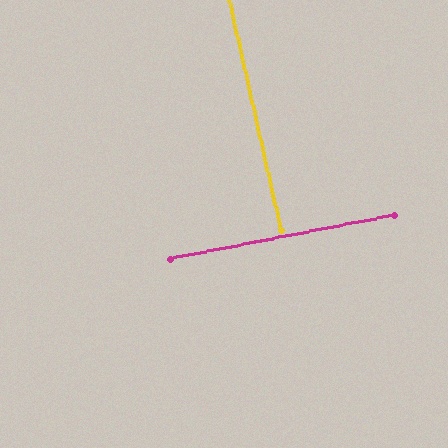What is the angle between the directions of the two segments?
Approximately 88 degrees.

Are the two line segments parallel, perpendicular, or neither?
Perpendicular — they meet at approximately 88°.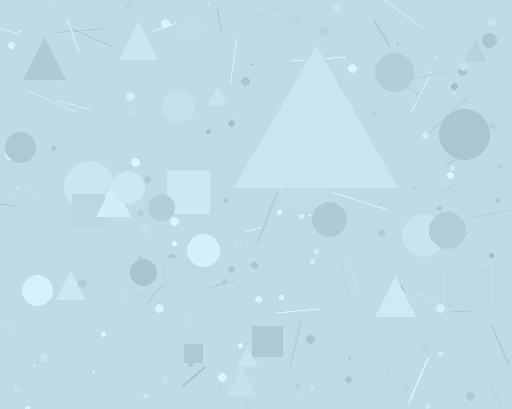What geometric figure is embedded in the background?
A triangle is embedded in the background.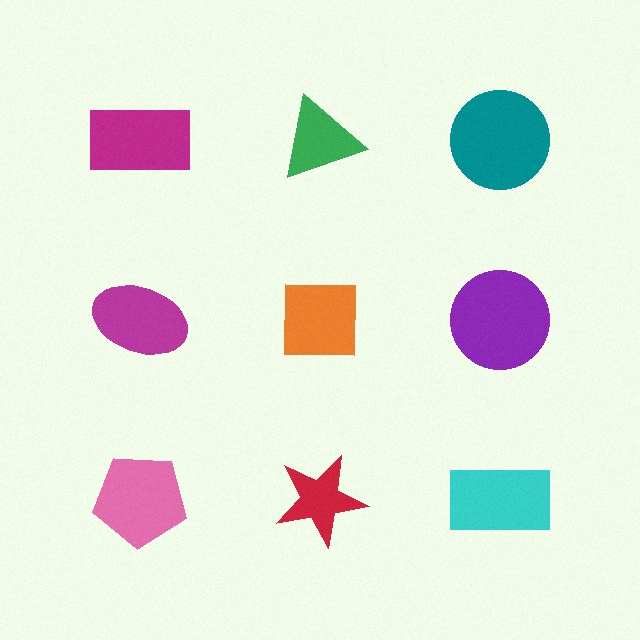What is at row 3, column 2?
A red star.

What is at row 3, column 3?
A cyan rectangle.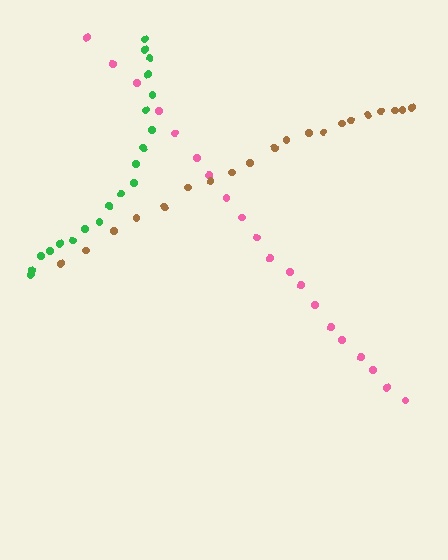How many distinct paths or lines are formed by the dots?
There are 3 distinct paths.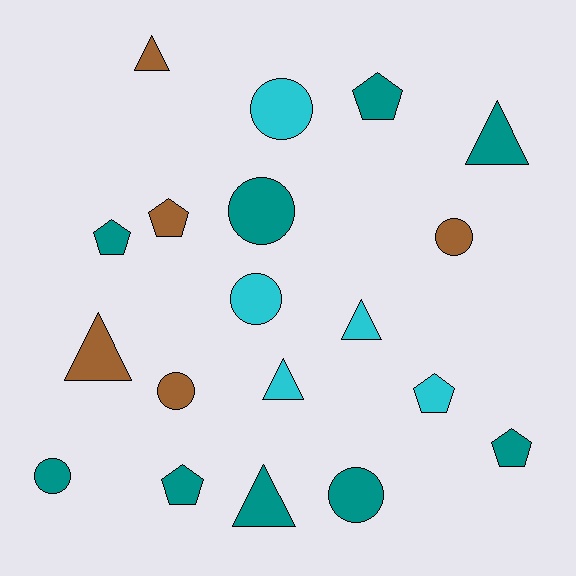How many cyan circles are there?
There are 2 cyan circles.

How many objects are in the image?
There are 19 objects.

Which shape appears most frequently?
Circle, with 7 objects.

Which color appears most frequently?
Teal, with 9 objects.